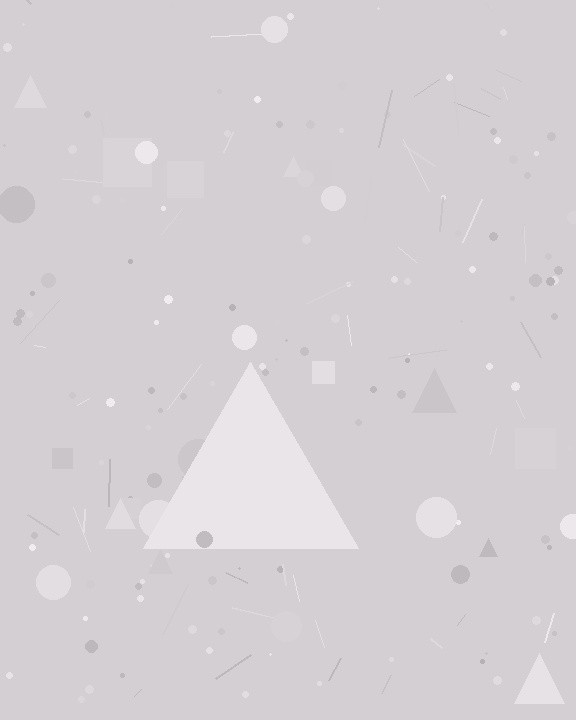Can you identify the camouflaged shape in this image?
The camouflaged shape is a triangle.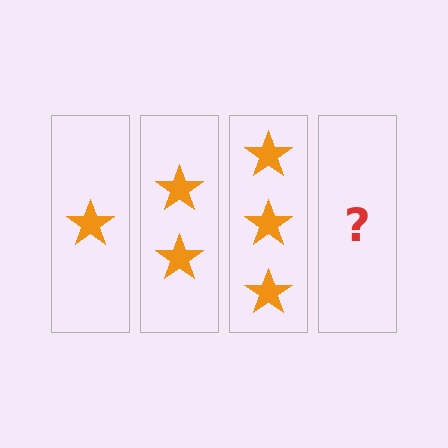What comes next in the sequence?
The next element should be 4 stars.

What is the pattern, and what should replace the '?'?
The pattern is that each step adds one more star. The '?' should be 4 stars.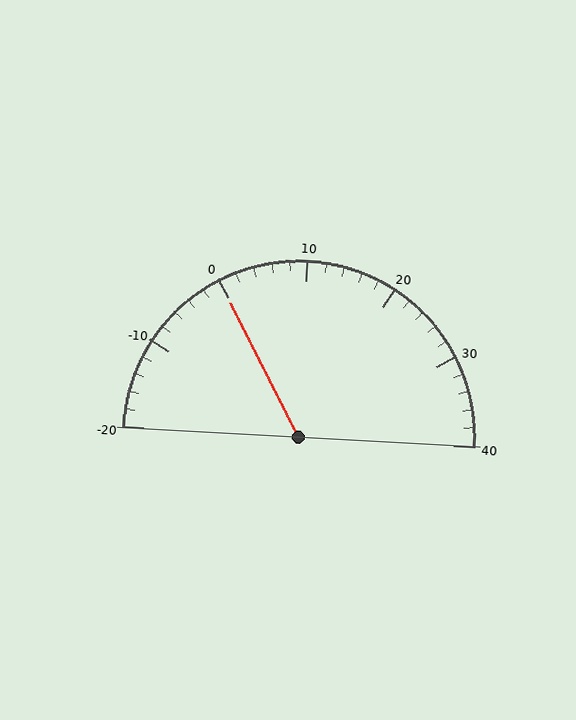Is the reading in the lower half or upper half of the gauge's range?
The reading is in the lower half of the range (-20 to 40).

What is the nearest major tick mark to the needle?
The nearest major tick mark is 0.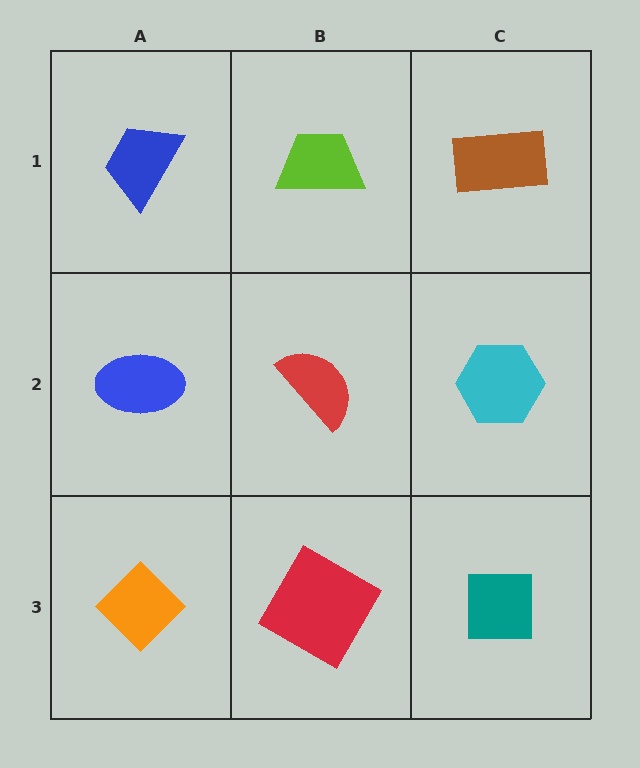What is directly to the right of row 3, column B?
A teal square.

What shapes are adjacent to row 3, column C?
A cyan hexagon (row 2, column C), a red diamond (row 3, column B).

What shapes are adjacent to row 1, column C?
A cyan hexagon (row 2, column C), a lime trapezoid (row 1, column B).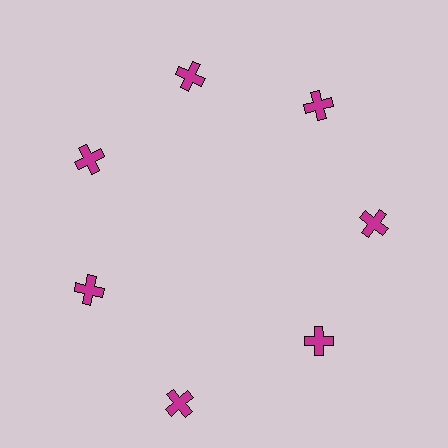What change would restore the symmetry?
The symmetry would be restored by moving it inward, back onto the ring so that all 7 crosses sit at equal angles and equal distance from the center.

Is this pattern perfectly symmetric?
No. The 7 magenta crosses are arranged in a ring, but one element near the 6 o'clock position is pushed outward from the center, breaking the 7-fold rotational symmetry.